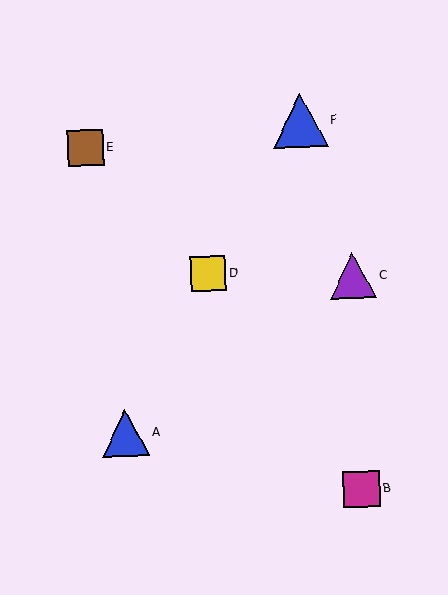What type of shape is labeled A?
Shape A is a blue triangle.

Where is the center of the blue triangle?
The center of the blue triangle is at (125, 433).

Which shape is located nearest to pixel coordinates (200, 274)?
The yellow square (labeled D) at (208, 274) is nearest to that location.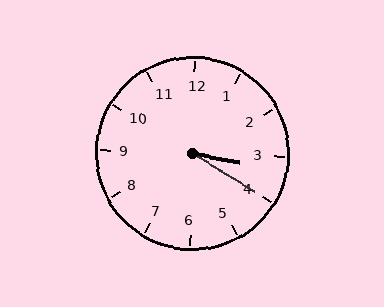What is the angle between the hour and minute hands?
Approximately 20 degrees.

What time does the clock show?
3:20.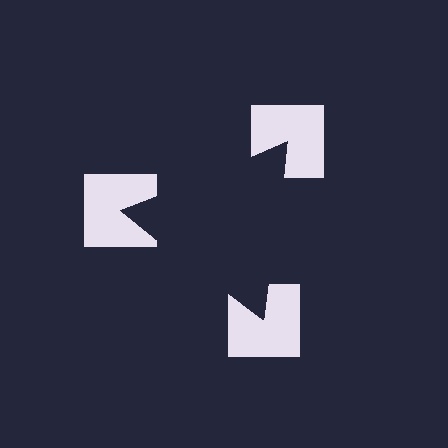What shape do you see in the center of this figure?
An illusory triangle — its edges are inferred from the aligned wedge cuts in the notched squares, not physically drawn.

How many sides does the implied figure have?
3 sides.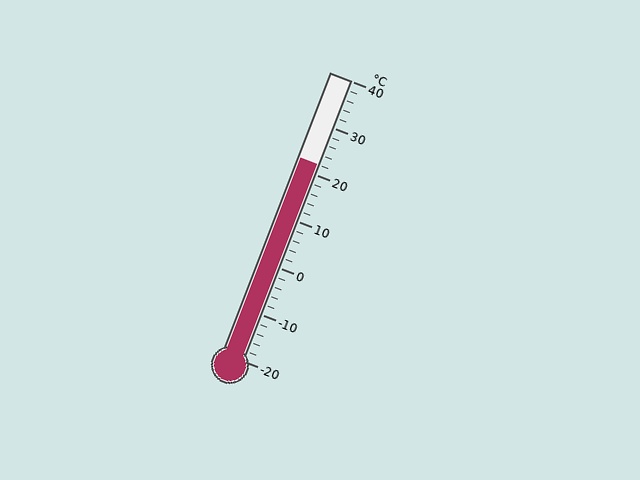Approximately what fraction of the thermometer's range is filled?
The thermometer is filled to approximately 70% of its range.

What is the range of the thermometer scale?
The thermometer scale ranges from -20°C to 40°C.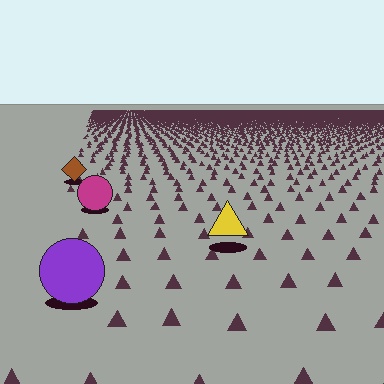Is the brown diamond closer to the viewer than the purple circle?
No. The purple circle is closer — you can tell from the texture gradient: the ground texture is coarser near it.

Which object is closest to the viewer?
The purple circle is closest. The texture marks near it are larger and more spread out.